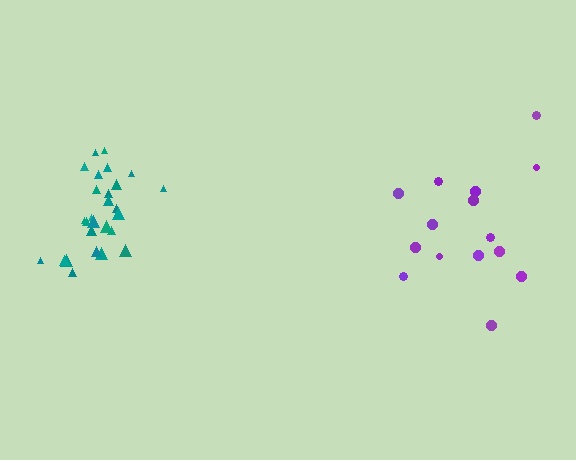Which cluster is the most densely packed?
Teal.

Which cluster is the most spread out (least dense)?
Purple.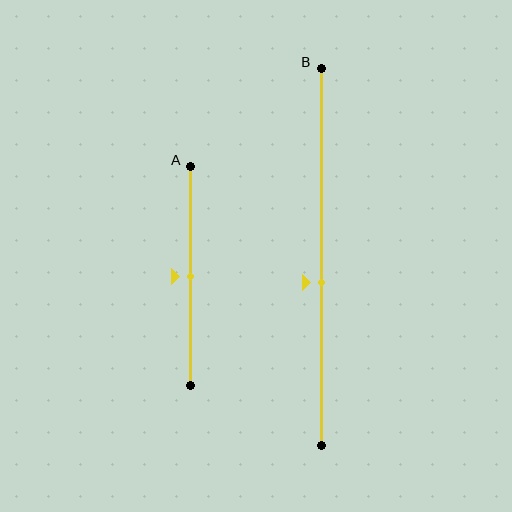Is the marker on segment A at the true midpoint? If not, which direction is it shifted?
Yes, the marker on segment A is at the true midpoint.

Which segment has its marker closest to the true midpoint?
Segment A has its marker closest to the true midpoint.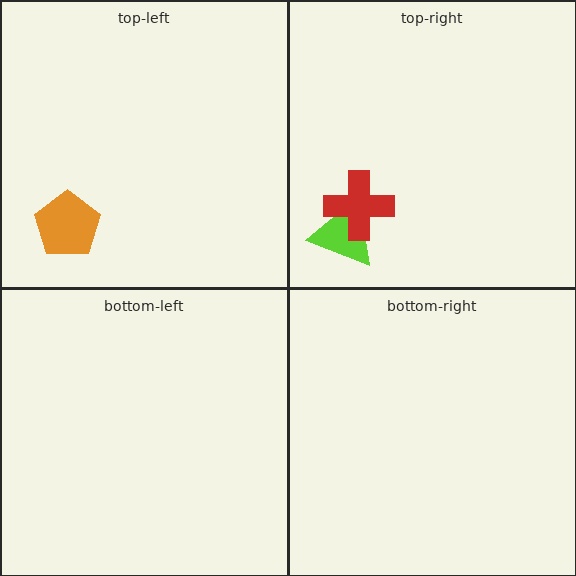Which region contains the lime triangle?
The top-right region.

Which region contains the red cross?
The top-right region.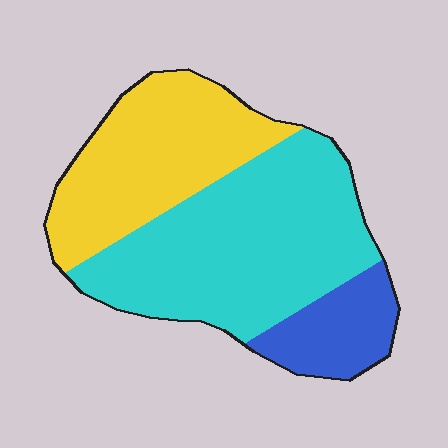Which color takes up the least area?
Blue, at roughly 15%.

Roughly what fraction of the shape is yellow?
Yellow covers roughly 35% of the shape.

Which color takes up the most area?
Cyan, at roughly 50%.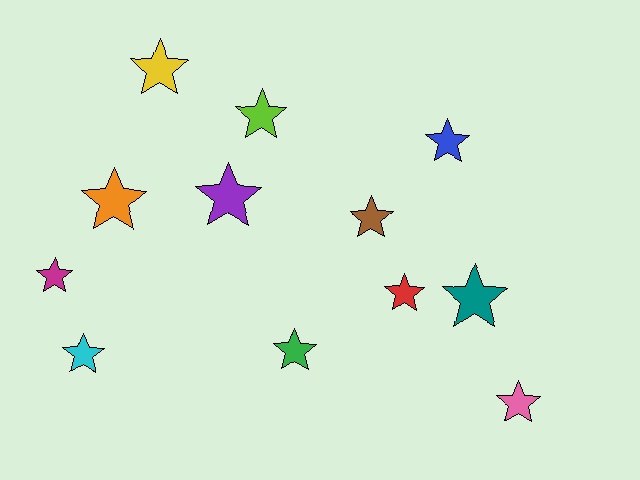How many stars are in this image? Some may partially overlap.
There are 12 stars.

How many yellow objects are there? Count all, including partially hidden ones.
There is 1 yellow object.